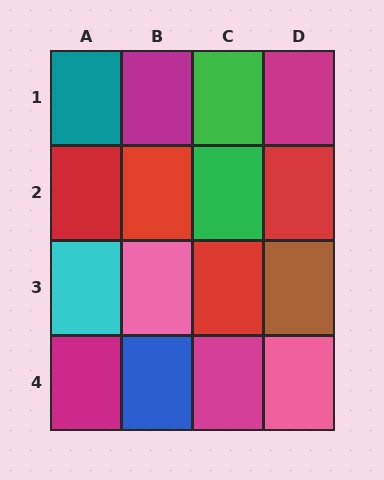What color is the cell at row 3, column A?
Cyan.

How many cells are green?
2 cells are green.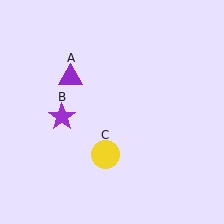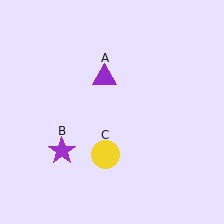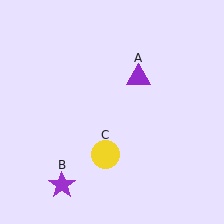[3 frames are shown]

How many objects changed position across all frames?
2 objects changed position: purple triangle (object A), purple star (object B).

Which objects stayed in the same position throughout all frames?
Yellow circle (object C) remained stationary.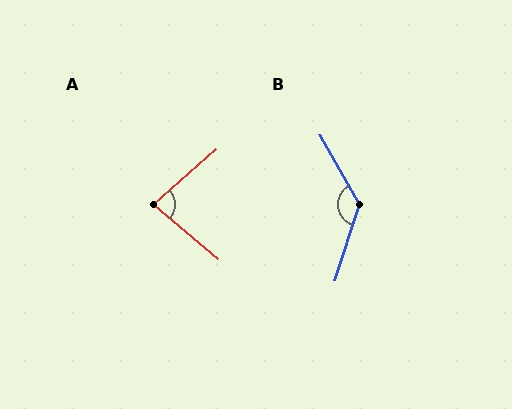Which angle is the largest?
B, at approximately 133 degrees.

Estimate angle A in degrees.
Approximately 81 degrees.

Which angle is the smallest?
A, at approximately 81 degrees.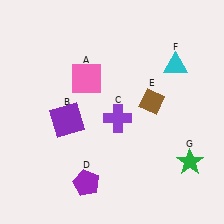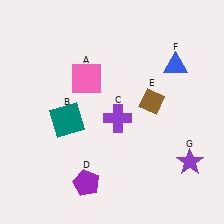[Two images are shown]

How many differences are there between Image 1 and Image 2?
There are 3 differences between the two images.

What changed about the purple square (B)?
In Image 1, B is purple. In Image 2, it changed to teal.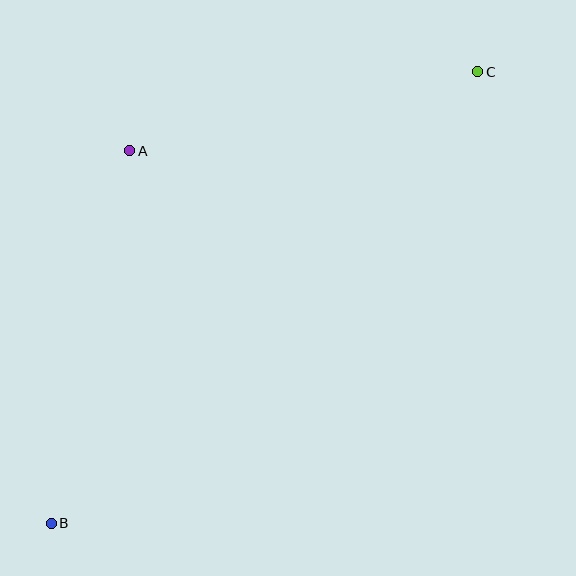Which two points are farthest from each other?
Points B and C are farthest from each other.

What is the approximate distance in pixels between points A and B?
The distance between A and B is approximately 380 pixels.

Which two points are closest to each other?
Points A and C are closest to each other.